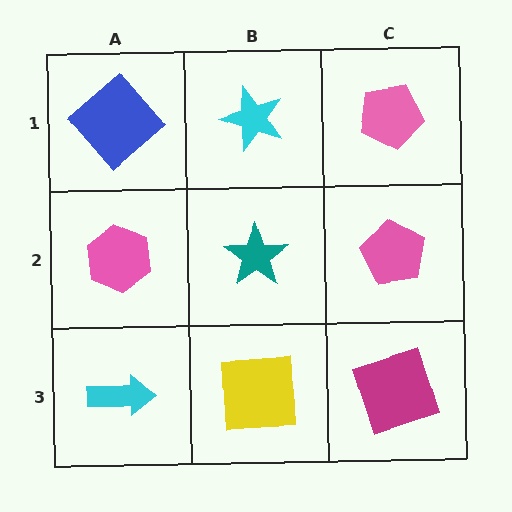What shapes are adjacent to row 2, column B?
A cyan star (row 1, column B), a yellow square (row 3, column B), a pink hexagon (row 2, column A), a pink pentagon (row 2, column C).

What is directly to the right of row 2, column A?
A teal star.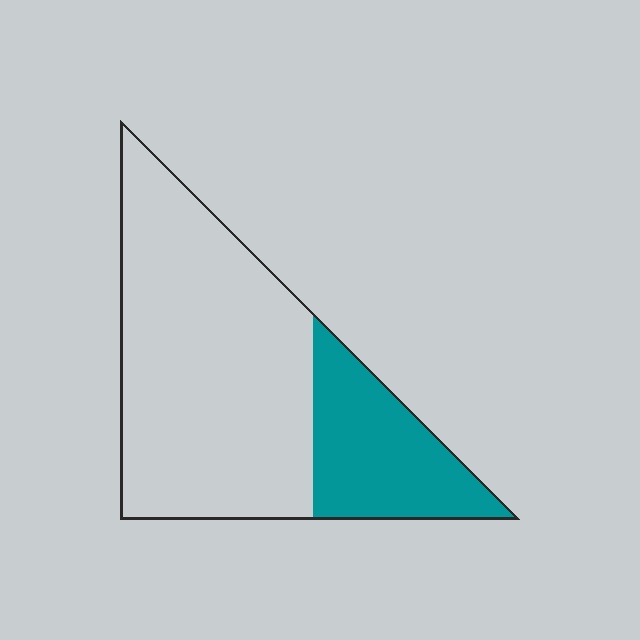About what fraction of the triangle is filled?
About one quarter (1/4).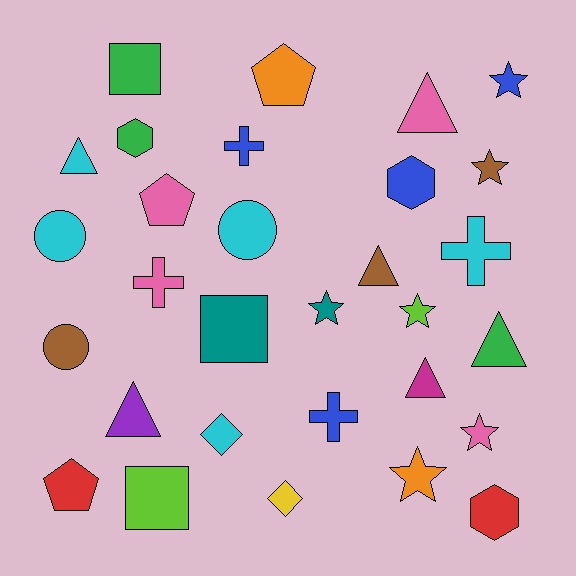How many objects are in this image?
There are 30 objects.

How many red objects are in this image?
There are 2 red objects.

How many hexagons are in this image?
There are 3 hexagons.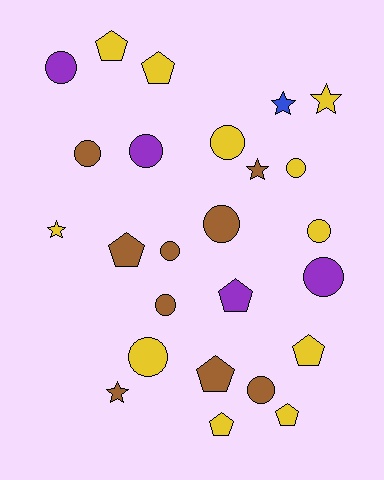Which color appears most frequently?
Yellow, with 11 objects.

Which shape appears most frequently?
Circle, with 12 objects.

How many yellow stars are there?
There are 2 yellow stars.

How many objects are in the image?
There are 25 objects.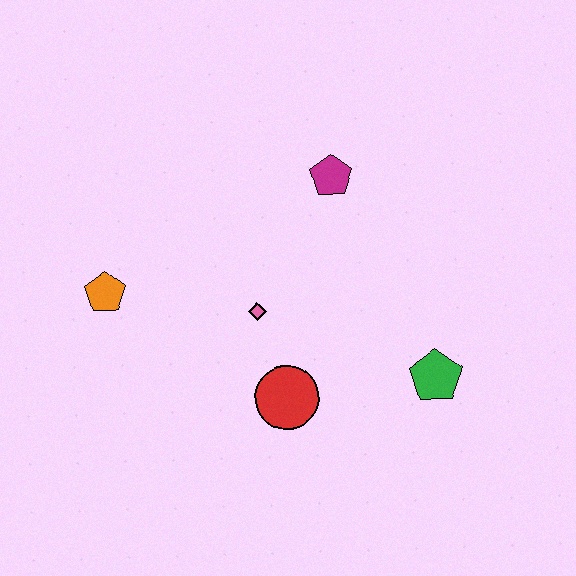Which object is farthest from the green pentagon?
The orange pentagon is farthest from the green pentagon.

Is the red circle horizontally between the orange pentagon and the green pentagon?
Yes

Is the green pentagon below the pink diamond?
Yes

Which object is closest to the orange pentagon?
The pink diamond is closest to the orange pentagon.